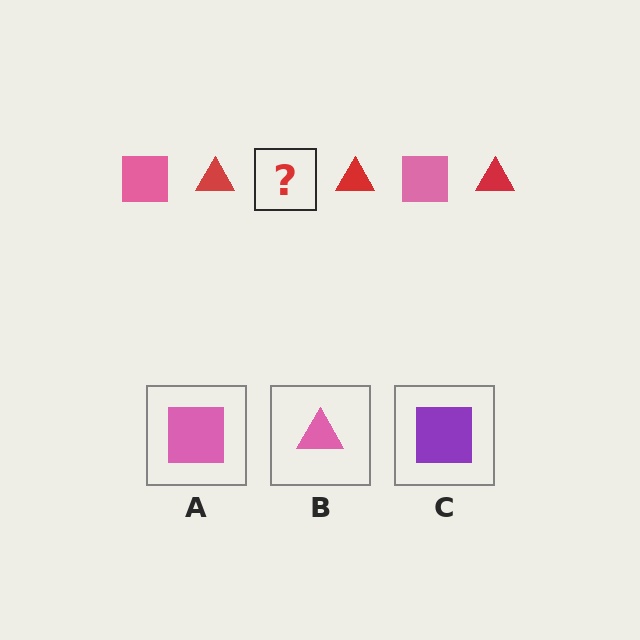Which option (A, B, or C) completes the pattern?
A.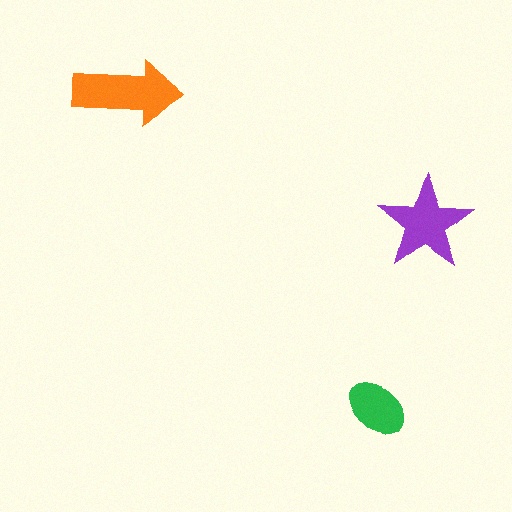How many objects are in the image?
There are 3 objects in the image.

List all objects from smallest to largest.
The green ellipse, the purple star, the orange arrow.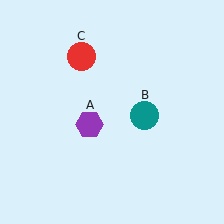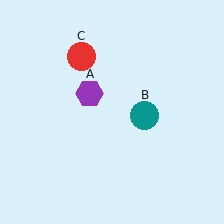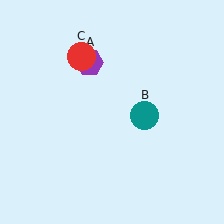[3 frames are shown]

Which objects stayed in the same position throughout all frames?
Teal circle (object B) and red circle (object C) remained stationary.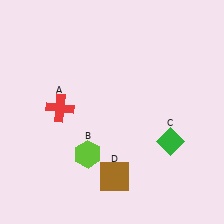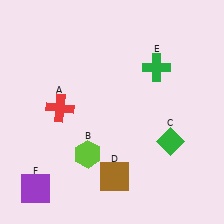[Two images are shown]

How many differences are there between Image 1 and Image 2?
There are 2 differences between the two images.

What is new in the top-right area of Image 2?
A green cross (E) was added in the top-right area of Image 2.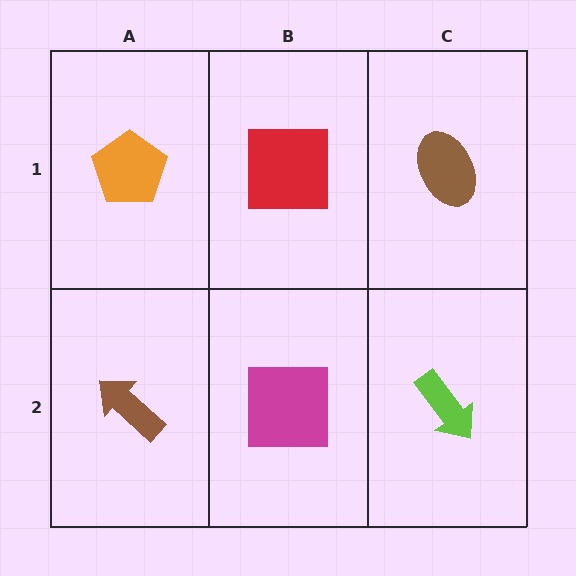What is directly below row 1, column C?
A lime arrow.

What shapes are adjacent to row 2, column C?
A brown ellipse (row 1, column C), a magenta square (row 2, column B).